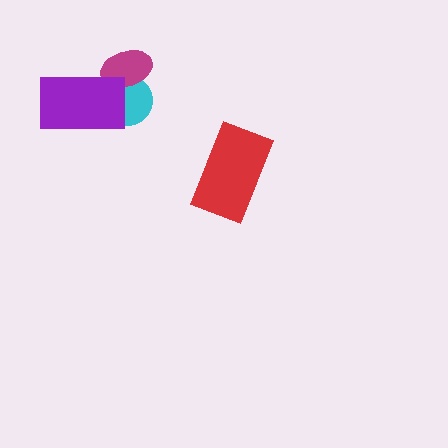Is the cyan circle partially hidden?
Yes, it is partially covered by another shape.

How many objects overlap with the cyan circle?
2 objects overlap with the cyan circle.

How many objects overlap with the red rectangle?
0 objects overlap with the red rectangle.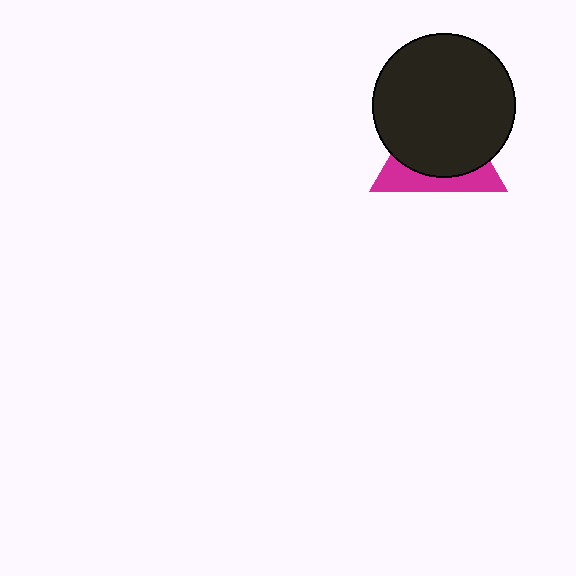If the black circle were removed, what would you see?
You would see the complete magenta triangle.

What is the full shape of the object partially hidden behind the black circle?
The partially hidden object is a magenta triangle.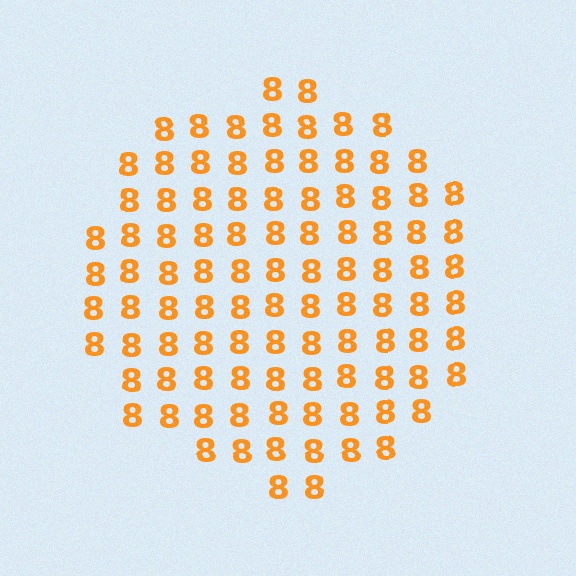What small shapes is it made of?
It is made of small digit 8's.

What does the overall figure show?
The overall figure shows a circle.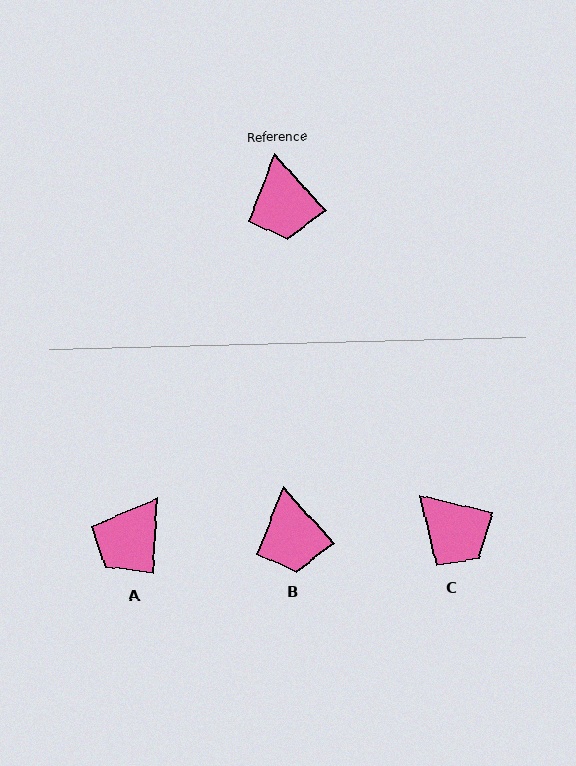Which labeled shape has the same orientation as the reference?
B.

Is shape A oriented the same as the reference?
No, it is off by about 45 degrees.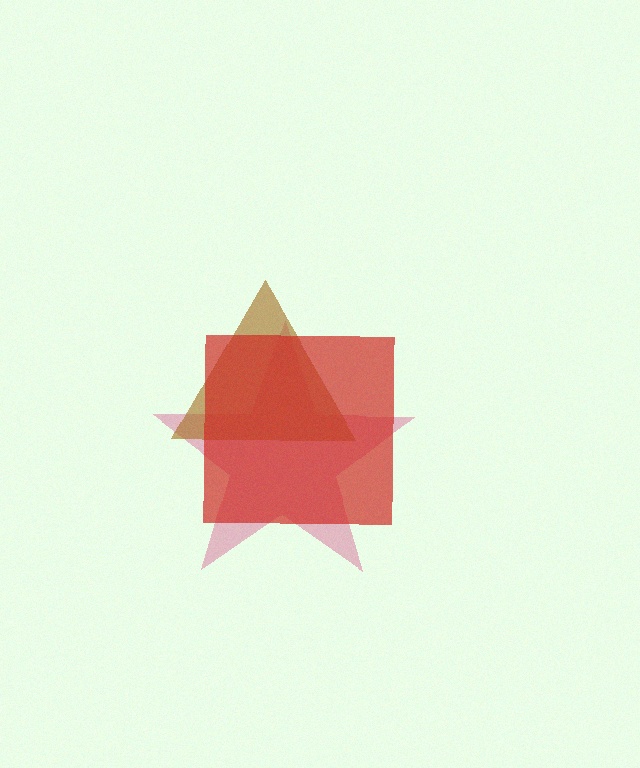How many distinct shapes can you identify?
There are 3 distinct shapes: a pink star, a brown triangle, a red square.